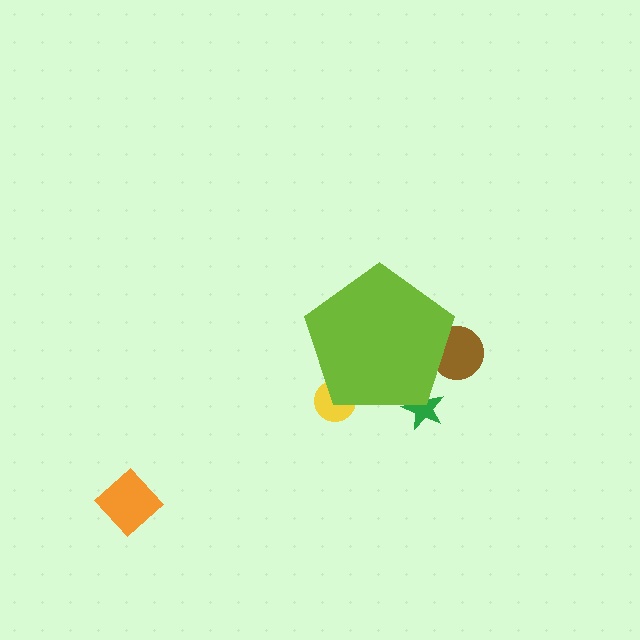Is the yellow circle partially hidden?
Yes, the yellow circle is partially hidden behind the lime pentagon.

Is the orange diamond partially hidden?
No, the orange diamond is fully visible.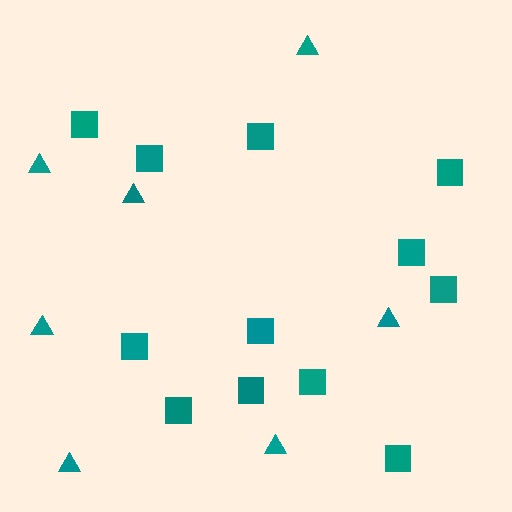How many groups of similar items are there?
There are 2 groups: one group of triangles (7) and one group of squares (12).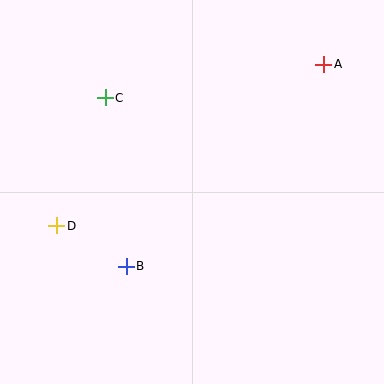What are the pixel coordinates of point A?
Point A is at (324, 64).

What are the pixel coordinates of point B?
Point B is at (126, 266).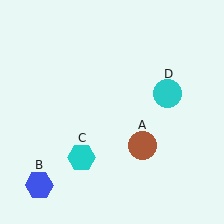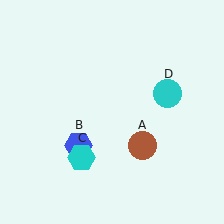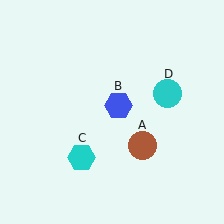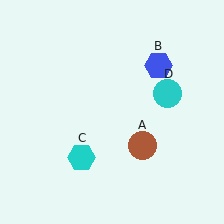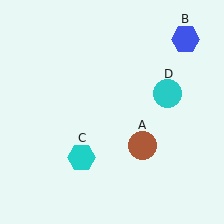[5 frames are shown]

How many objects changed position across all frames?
1 object changed position: blue hexagon (object B).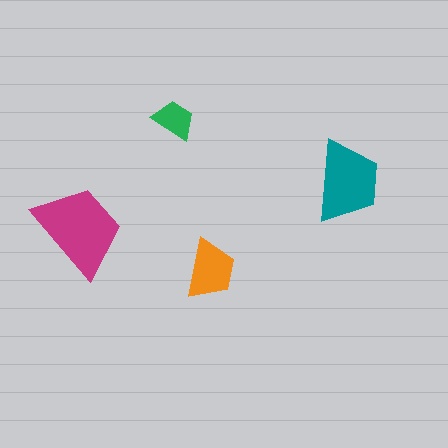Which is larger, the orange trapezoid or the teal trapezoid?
The teal one.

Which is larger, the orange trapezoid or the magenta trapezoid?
The magenta one.